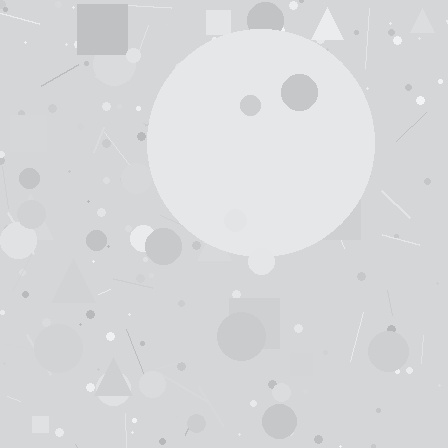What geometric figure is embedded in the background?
A circle is embedded in the background.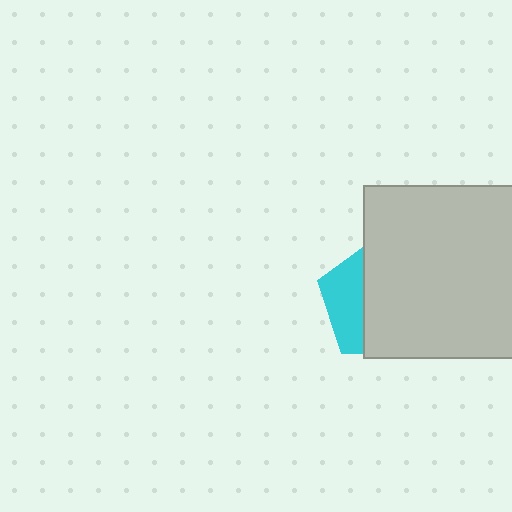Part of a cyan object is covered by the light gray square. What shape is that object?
It is a pentagon.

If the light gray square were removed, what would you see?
You would see the complete cyan pentagon.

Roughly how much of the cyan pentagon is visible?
A small part of it is visible (roughly 32%).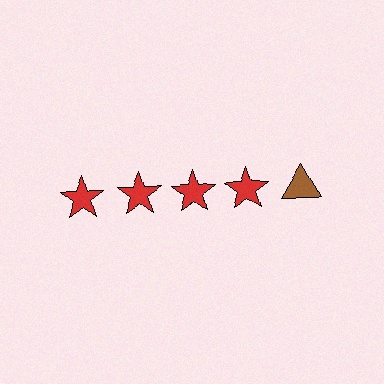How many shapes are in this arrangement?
There are 5 shapes arranged in a grid pattern.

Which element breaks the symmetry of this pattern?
The brown triangle in the top row, rightmost column breaks the symmetry. All other shapes are red stars.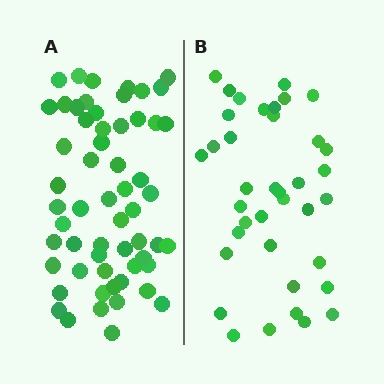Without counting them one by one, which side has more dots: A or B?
Region A (the left region) has more dots.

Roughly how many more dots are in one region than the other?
Region A has approximately 20 more dots than region B.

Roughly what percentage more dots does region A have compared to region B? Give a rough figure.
About 55% more.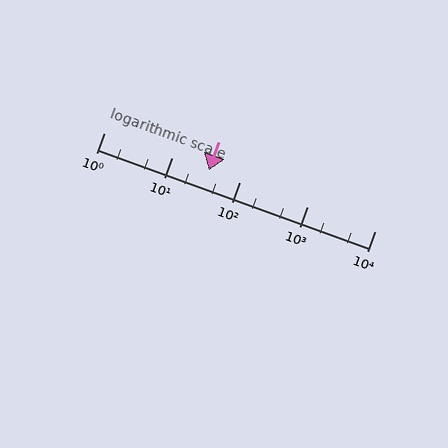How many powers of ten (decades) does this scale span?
The scale spans 4 decades, from 1 to 10000.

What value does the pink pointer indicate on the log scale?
The pointer indicates approximately 35.